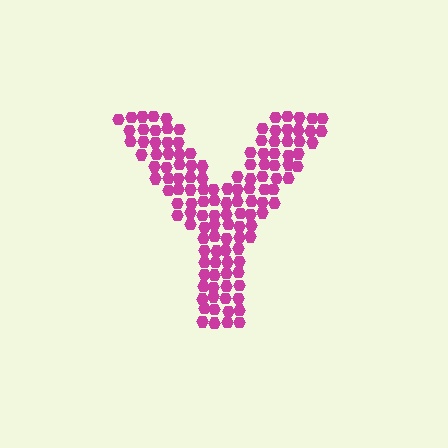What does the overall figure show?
The overall figure shows the letter Y.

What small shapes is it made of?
It is made of small hexagons.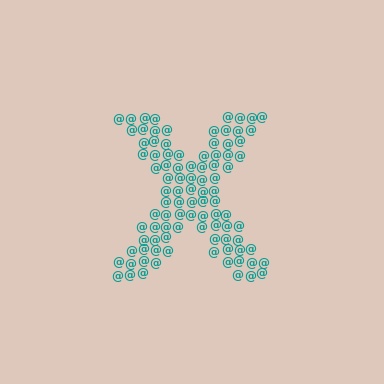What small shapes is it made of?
It is made of small at signs.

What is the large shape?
The large shape is the letter X.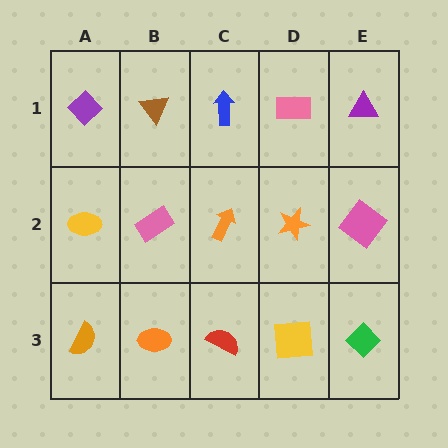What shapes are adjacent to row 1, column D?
An orange star (row 2, column D), a blue arrow (row 1, column C), a purple triangle (row 1, column E).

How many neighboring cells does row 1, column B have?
3.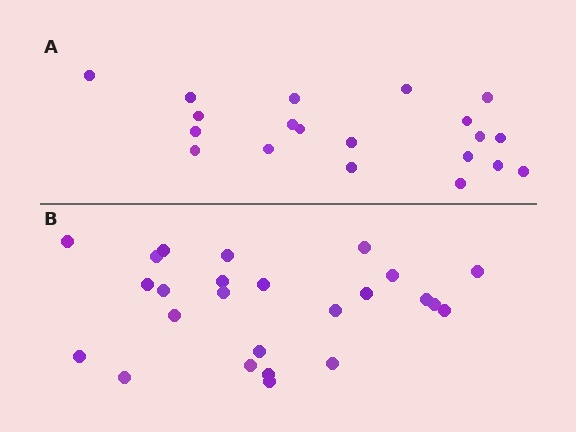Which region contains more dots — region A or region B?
Region B (the bottom region) has more dots.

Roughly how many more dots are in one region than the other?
Region B has about 5 more dots than region A.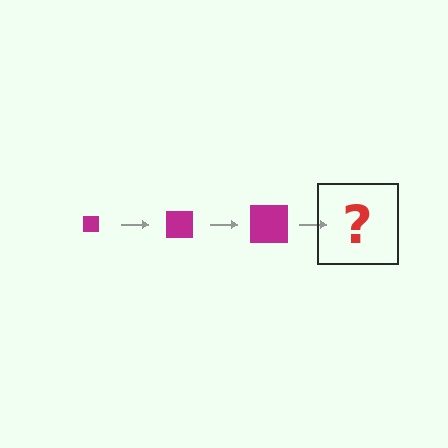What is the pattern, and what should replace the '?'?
The pattern is that the square gets progressively larger each step. The '?' should be a magenta square, larger than the previous one.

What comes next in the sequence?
The next element should be a magenta square, larger than the previous one.